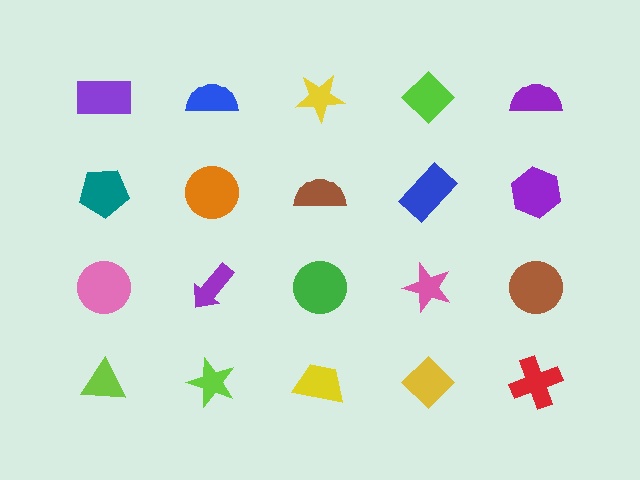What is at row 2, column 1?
A teal pentagon.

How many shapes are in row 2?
5 shapes.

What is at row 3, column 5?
A brown circle.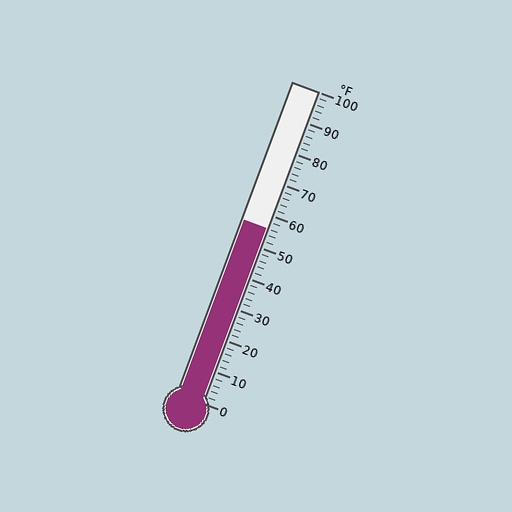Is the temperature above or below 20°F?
The temperature is above 20°F.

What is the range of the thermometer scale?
The thermometer scale ranges from 0°F to 100°F.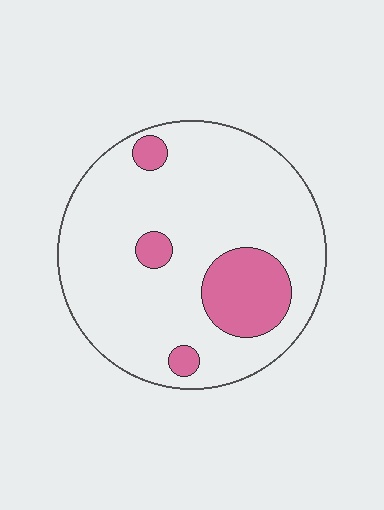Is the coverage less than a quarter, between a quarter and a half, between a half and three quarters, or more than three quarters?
Less than a quarter.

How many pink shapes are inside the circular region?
4.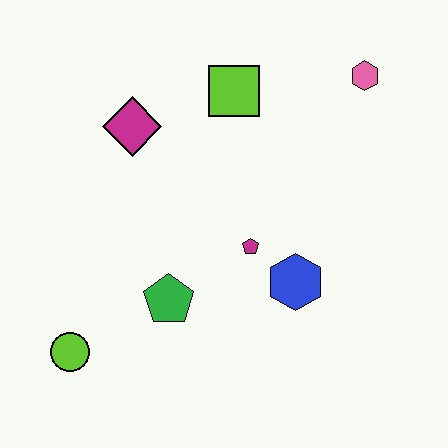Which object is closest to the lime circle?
The green pentagon is closest to the lime circle.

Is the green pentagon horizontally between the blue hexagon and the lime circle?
Yes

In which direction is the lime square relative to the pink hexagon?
The lime square is to the left of the pink hexagon.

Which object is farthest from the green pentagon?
The pink hexagon is farthest from the green pentagon.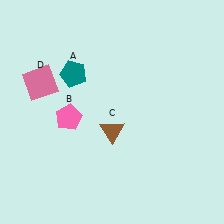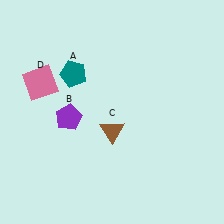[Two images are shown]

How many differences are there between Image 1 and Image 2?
There is 1 difference between the two images.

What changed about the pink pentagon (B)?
In Image 1, B is pink. In Image 2, it changed to purple.